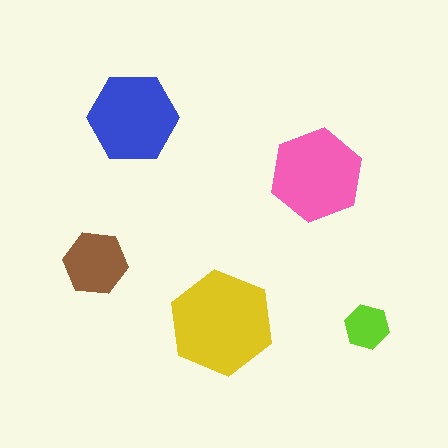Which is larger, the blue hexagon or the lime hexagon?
The blue one.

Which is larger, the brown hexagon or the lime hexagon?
The brown one.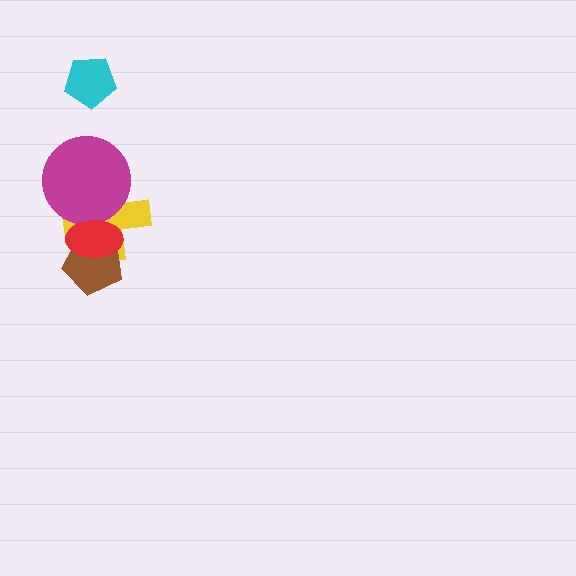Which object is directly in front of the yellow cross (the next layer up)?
The magenta circle is directly in front of the yellow cross.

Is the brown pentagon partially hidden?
Yes, it is partially covered by another shape.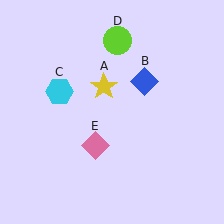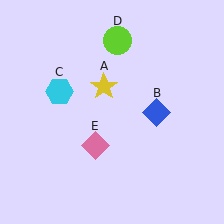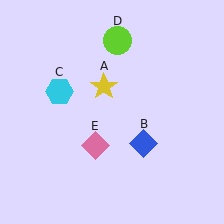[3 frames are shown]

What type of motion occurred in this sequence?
The blue diamond (object B) rotated clockwise around the center of the scene.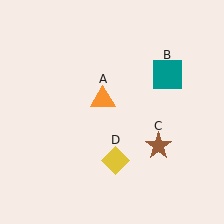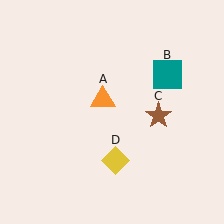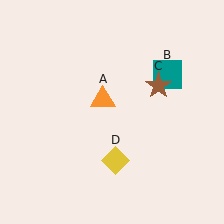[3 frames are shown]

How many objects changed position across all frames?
1 object changed position: brown star (object C).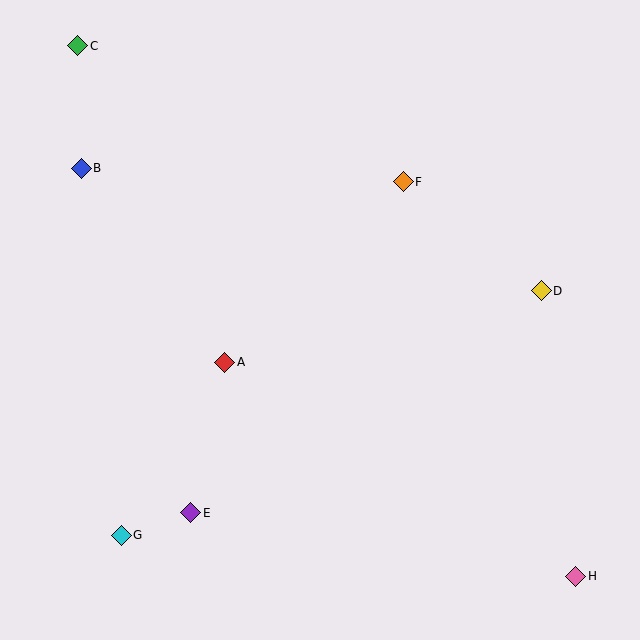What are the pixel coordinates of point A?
Point A is at (225, 362).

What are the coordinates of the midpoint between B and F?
The midpoint between B and F is at (242, 175).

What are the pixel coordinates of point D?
Point D is at (541, 291).